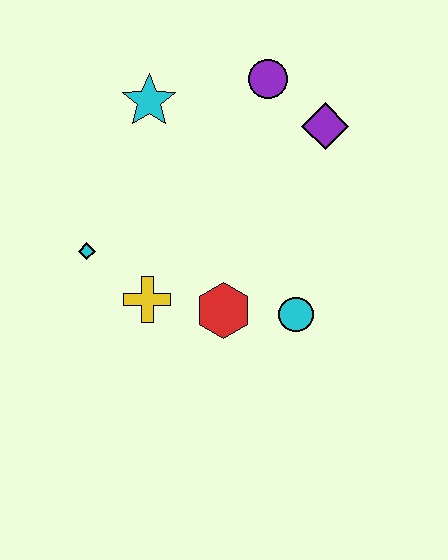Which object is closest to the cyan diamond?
The yellow cross is closest to the cyan diamond.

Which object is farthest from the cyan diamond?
The purple diamond is farthest from the cyan diamond.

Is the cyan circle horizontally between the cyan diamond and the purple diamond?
Yes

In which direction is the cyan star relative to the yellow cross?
The cyan star is above the yellow cross.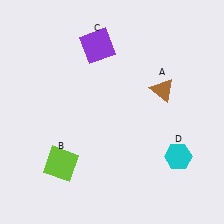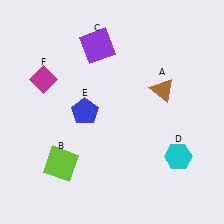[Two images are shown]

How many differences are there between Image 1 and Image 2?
There are 2 differences between the two images.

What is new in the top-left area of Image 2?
A magenta diamond (F) was added in the top-left area of Image 2.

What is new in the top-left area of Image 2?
A blue pentagon (E) was added in the top-left area of Image 2.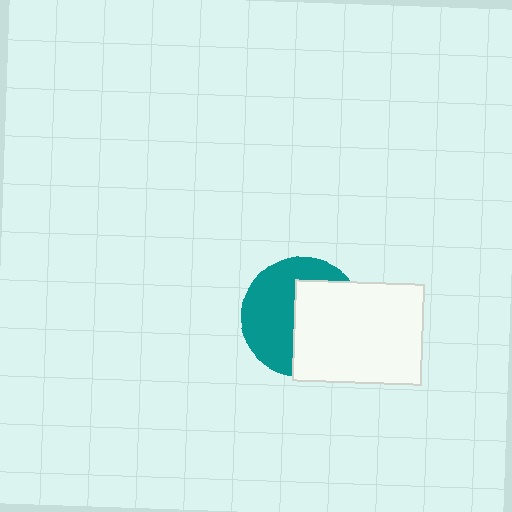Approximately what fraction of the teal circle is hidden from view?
Roughly 51% of the teal circle is hidden behind the white rectangle.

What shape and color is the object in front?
The object in front is a white rectangle.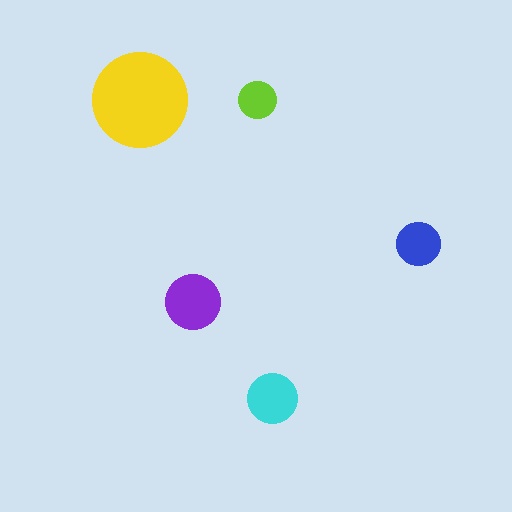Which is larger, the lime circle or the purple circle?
The purple one.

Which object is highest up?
The yellow circle is topmost.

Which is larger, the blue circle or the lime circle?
The blue one.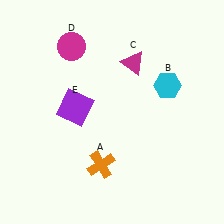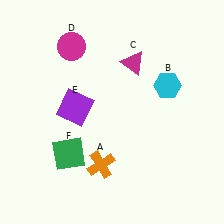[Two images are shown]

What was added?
A green square (F) was added in Image 2.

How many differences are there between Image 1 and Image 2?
There is 1 difference between the two images.